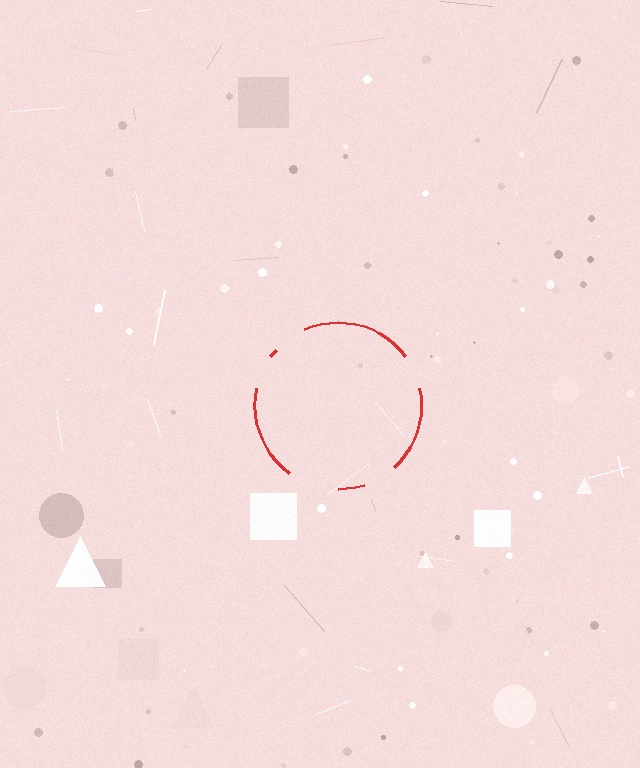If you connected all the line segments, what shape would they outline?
They would outline a circle.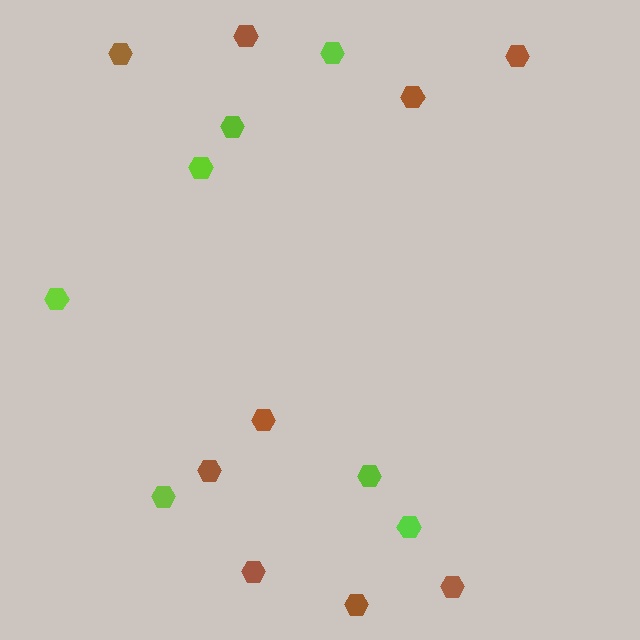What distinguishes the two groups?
There are 2 groups: one group of lime hexagons (7) and one group of brown hexagons (9).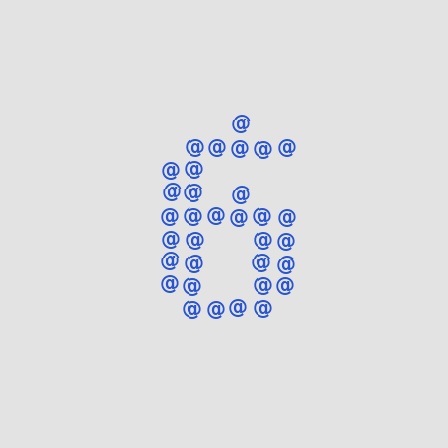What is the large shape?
The large shape is the digit 6.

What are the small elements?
The small elements are at signs.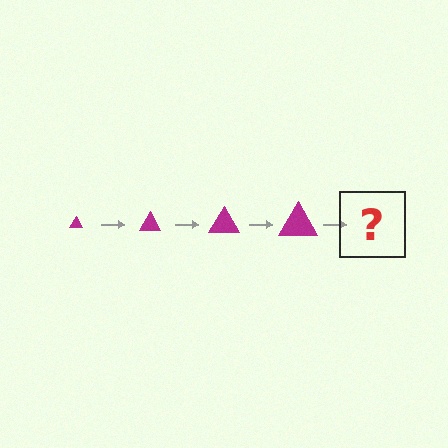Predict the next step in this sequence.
The next step is a magenta triangle, larger than the previous one.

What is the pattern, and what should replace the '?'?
The pattern is that the triangle gets progressively larger each step. The '?' should be a magenta triangle, larger than the previous one.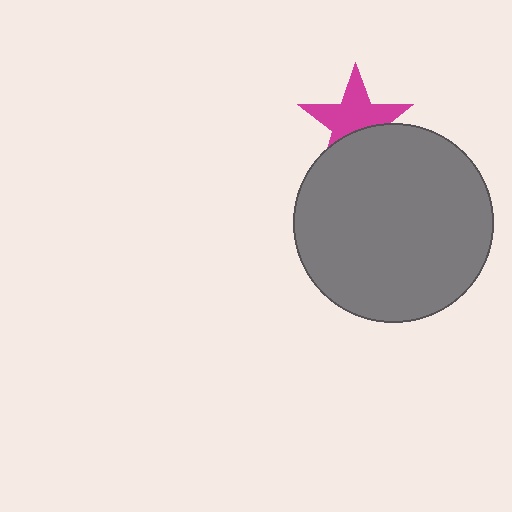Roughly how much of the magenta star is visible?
About half of it is visible (roughly 64%).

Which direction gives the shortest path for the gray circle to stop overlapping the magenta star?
Moving down gives the shortest separation.